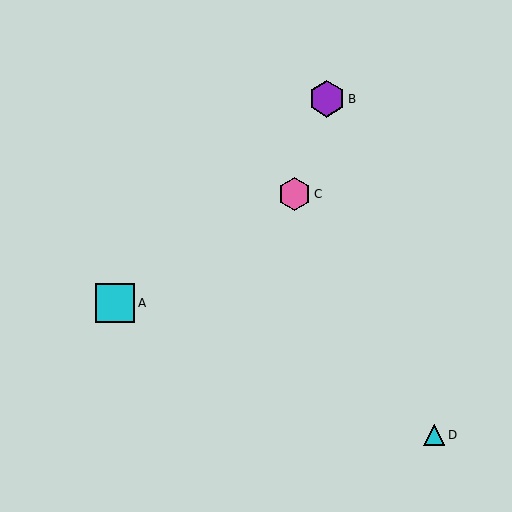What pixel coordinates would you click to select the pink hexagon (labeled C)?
Click at (294, 194) to select the pink hexagon C.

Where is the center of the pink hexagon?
The center of the pink hexagon is at (294, 194).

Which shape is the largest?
The cyan square (labeled A) is the largest.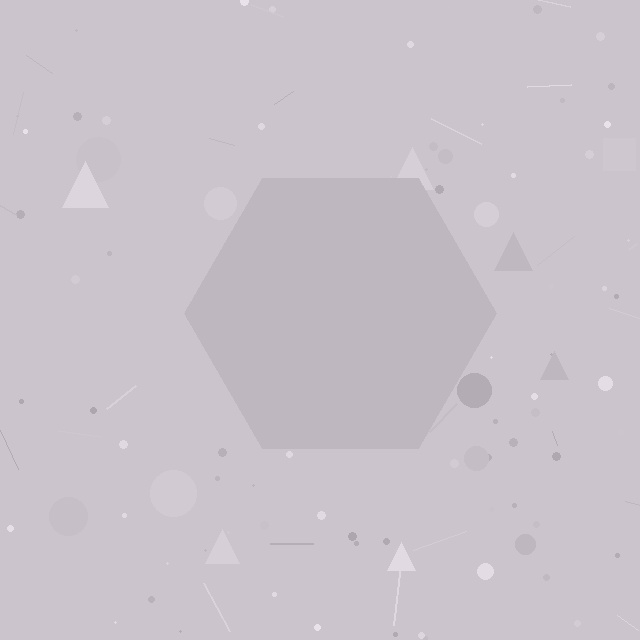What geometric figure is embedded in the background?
A hexagon is embedded in the background.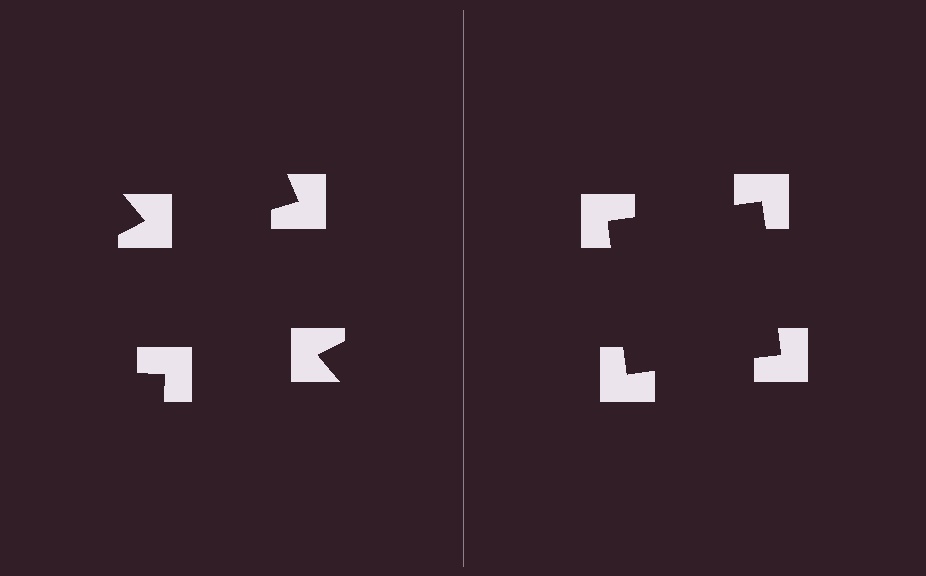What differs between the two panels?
The notched squares are positioned identically on both sides; only the wedge orientations differ. On the right they align to a square; on the left they are misaligned.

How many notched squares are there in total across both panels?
8 — 4 on each side.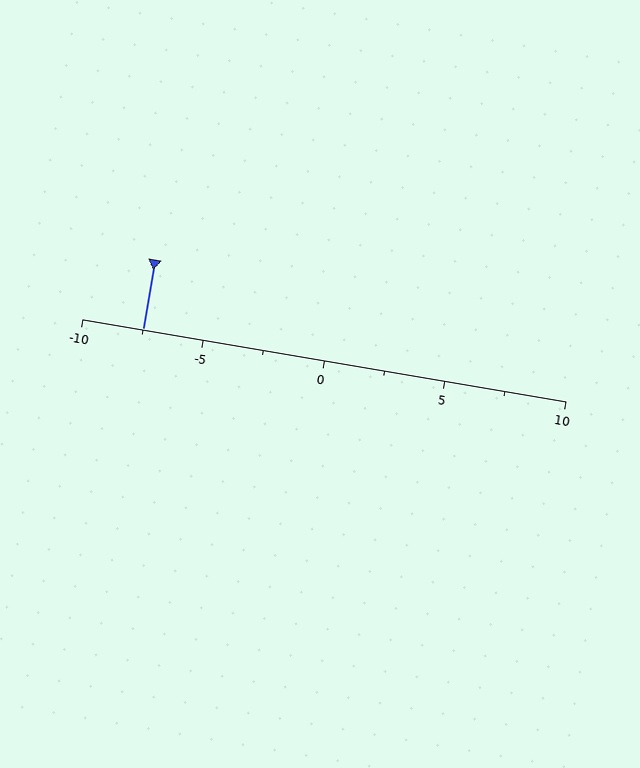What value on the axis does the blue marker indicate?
The marker indicates approximately -7.5.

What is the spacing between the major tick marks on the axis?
The major ticks are spaced 5 apart.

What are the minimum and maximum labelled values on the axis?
The axis runs from -10 to 10.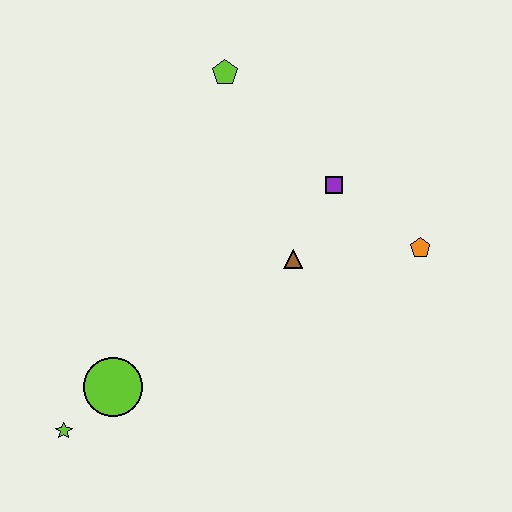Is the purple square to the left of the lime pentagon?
No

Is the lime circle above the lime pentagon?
No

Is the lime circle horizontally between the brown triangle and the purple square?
No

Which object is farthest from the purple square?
The lime star is farthest from the purple square.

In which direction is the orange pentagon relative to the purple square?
The orange pentagon is to the right of the purple square.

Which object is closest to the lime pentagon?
The purple square is closest to the lime pentagon.